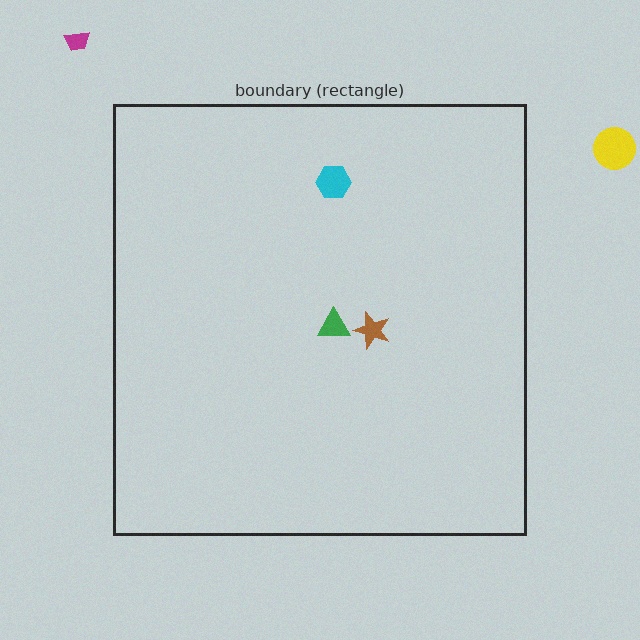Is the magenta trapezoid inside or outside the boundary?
Outside.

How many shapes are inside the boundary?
3 inside, 2 outside.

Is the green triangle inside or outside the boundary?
Inside.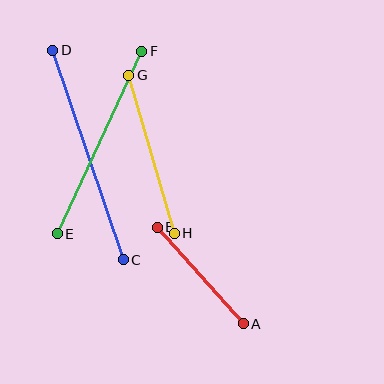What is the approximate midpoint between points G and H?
The midpoint is at approximately (152, 154) pixels.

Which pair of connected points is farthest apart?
Points C and D are farthest apart.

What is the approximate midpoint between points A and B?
The midpoint is at approximately (200, 275) pixels.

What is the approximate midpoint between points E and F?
The midpoint is at approximately (100, 143) pixels.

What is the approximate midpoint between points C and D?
The midpoint is at approximately (88, 155) pixels.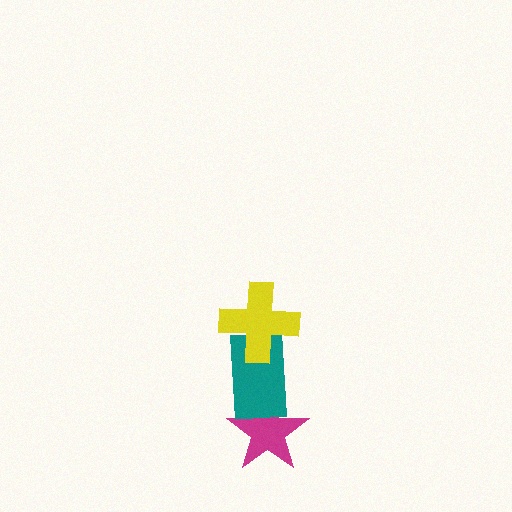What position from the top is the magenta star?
The magenta star is 3rd from the top.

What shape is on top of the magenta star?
The teal rectangle is on top of the magenta star.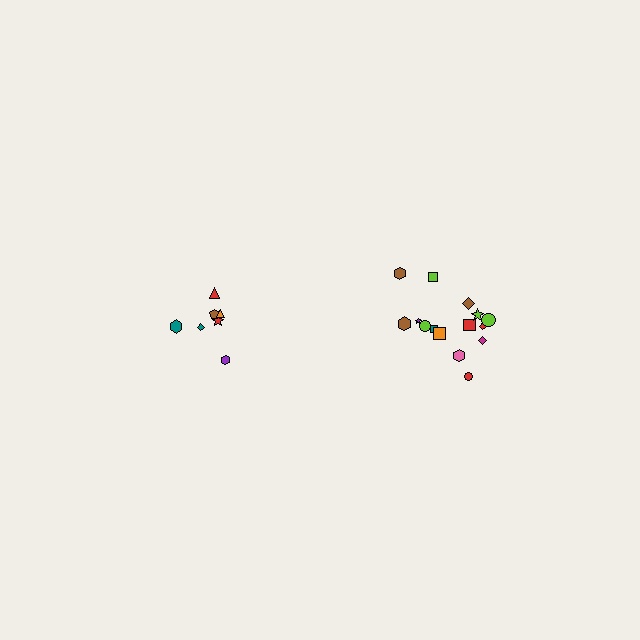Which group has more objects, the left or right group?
The right group.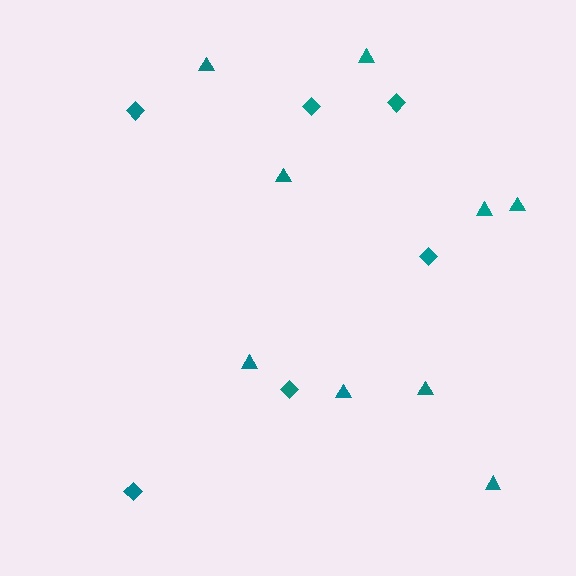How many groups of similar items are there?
There are 2 groups: one group of triangles (9) and one group of diamonds (6).